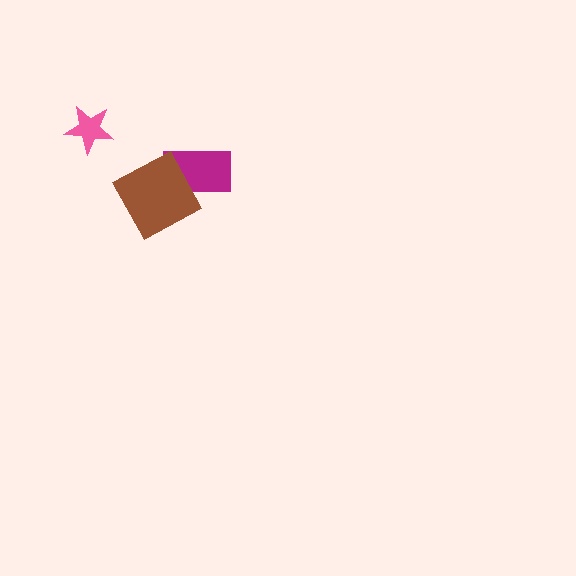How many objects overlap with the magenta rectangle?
1 object overlaps with the magenta rectangle.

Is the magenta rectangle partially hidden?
Yes, it is partially covered by another shape.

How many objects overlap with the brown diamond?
1 object overlaps with the brown diamond.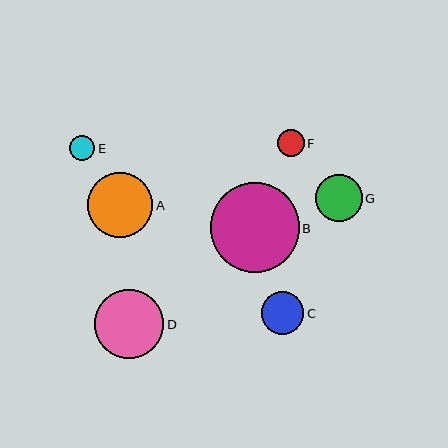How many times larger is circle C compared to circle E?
Circle C is approximately 1.7 times the size of circle E.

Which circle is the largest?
Circle B is the largest with a size of approximately 89 pixels.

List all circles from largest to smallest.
From largest to smallest: B, D, A, G, C, F, E.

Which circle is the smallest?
Circle E is the smallest with a size of approximately 26 pixels.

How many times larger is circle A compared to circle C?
Circle A is approximately 1.5 times the size of circle C.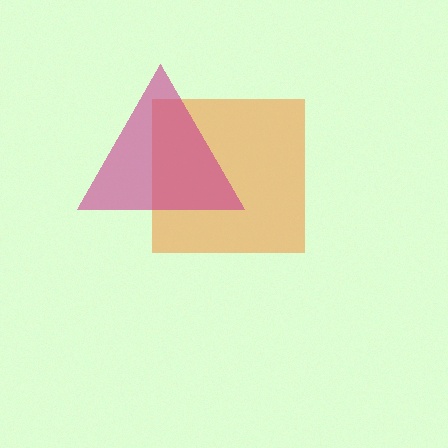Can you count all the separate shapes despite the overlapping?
Yes, there are 2 separate shapes.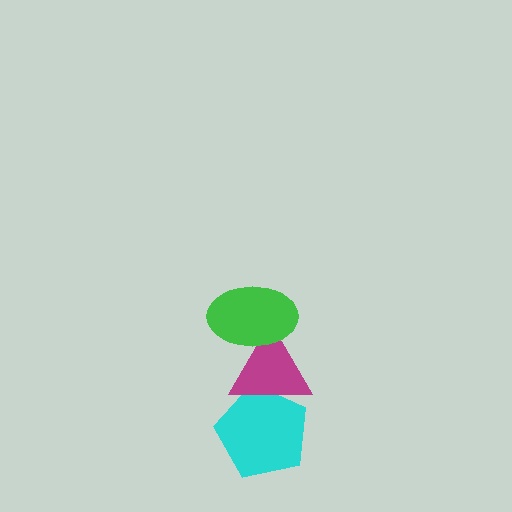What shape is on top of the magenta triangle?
The green ellipse is on top of the magenta triangle.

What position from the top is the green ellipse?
The green ellipse is 1st from the top.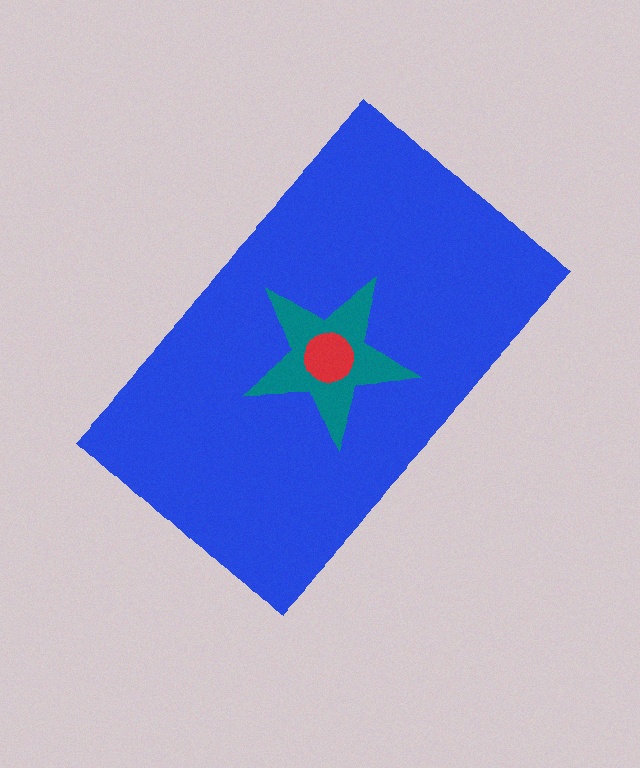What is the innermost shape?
The red circle.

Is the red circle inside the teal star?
Yes.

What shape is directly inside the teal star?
The red circle.